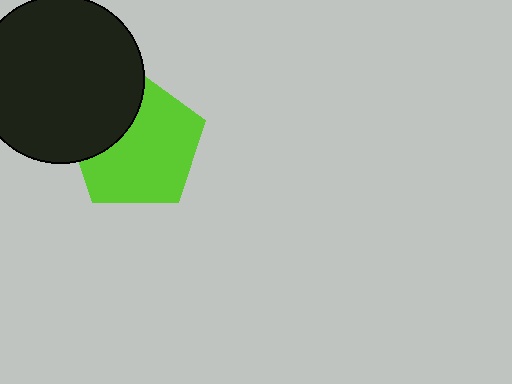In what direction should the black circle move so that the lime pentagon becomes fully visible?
The black circle should move toward the upper-left. That is the shortest direction to clear the overlap and leave the lime pentagon fully visible.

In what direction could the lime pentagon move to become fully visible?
The lime pentagon could move toward the lower-right. That would shift it out from behind the black circle entirely.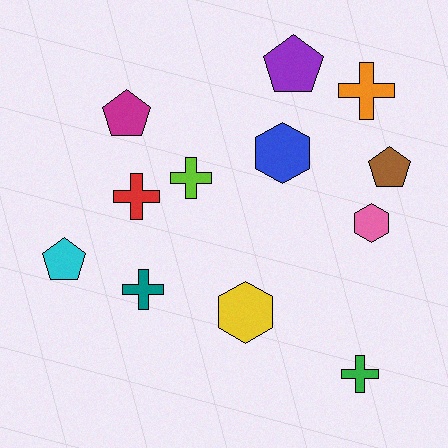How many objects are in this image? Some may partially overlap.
There are 12 objects.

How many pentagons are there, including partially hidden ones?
There are 4 pentagons.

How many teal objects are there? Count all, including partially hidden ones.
There is 1 teal object.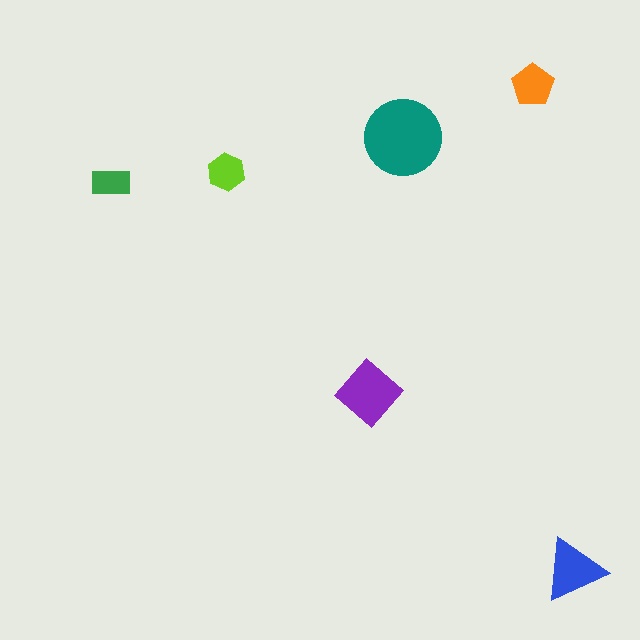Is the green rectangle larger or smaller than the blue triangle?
Smaller.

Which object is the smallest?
The green rectangle.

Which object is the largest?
The teal circle.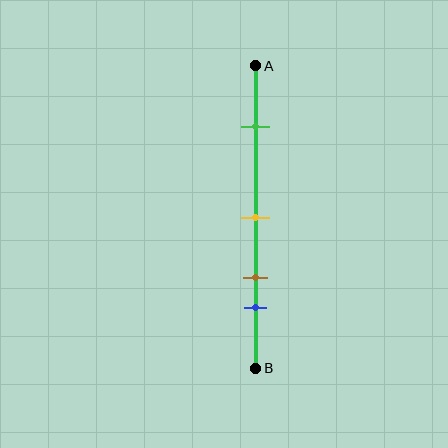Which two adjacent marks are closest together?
The brown and blue marks are the closest adjacent pair.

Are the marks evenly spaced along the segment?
No, the marks are not evenly spaced.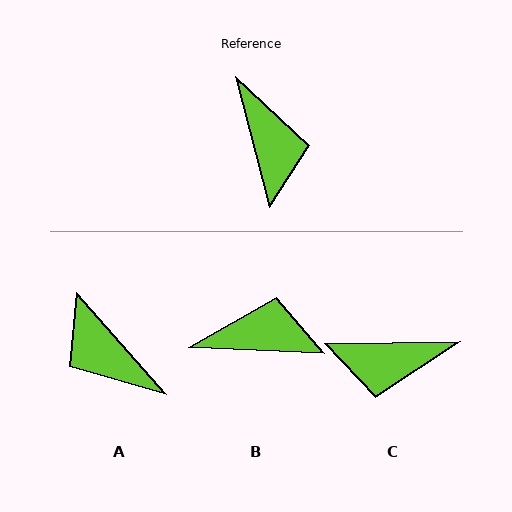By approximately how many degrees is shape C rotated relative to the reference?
Approximately 104 degrees clockwise.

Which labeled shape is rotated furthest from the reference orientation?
A, about 153 degrees away.